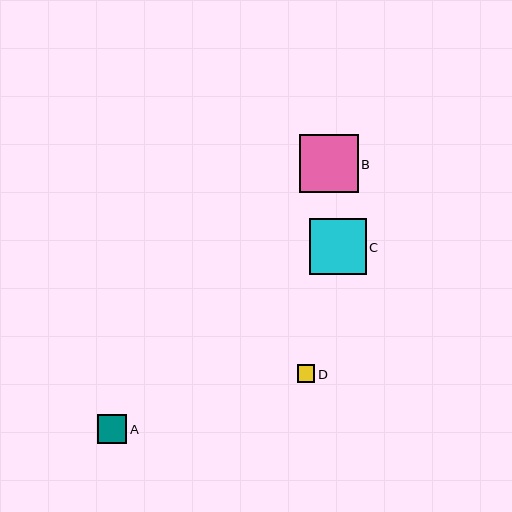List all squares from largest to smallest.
From largest to smallest: B, C, A, D.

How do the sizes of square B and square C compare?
Square B and square C are approximately the same size.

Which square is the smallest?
Square D is the smallest with a size of approximately 17 pixels.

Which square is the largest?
Square B is the largest with a size of approximately 58 pixels.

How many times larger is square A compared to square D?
Square A is approximately 1.7 times the size of square D.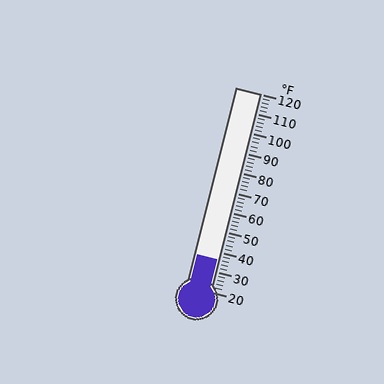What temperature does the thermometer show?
The thermometer shows approximately 36°F.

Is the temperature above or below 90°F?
The temperature is below 90°F.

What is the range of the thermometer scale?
The thermometer scale ranges from 20°F to 120°F.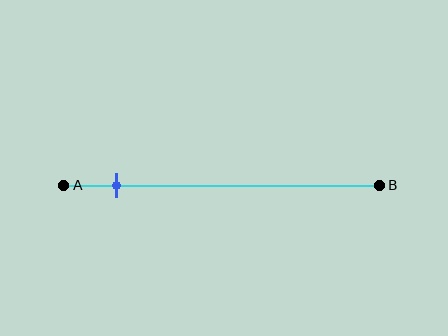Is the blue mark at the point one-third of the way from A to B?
No, the mark is at about 15% from A, not at the 33% one-third point.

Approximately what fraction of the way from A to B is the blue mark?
The blue mark is approximately 15% of the way from A to B.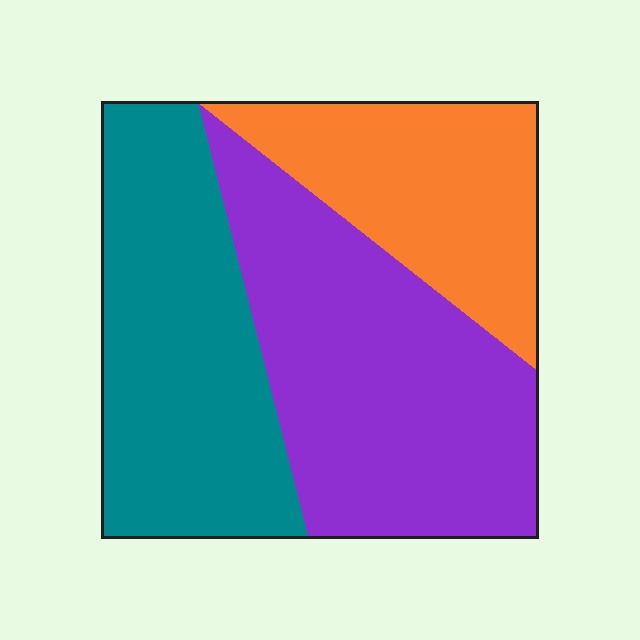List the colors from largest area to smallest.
From largest to smallest: purple, teal, orange.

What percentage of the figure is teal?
Teal covers 35% of the figure.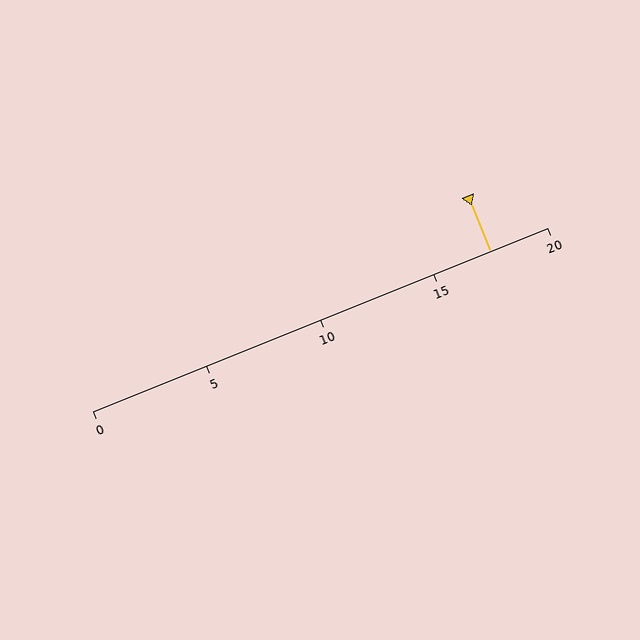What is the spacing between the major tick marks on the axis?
The major ticks are spaced 5 apart.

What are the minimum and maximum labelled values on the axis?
The axis runs from 0 to 20.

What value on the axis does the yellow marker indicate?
The marker indicates approximately 17.5.